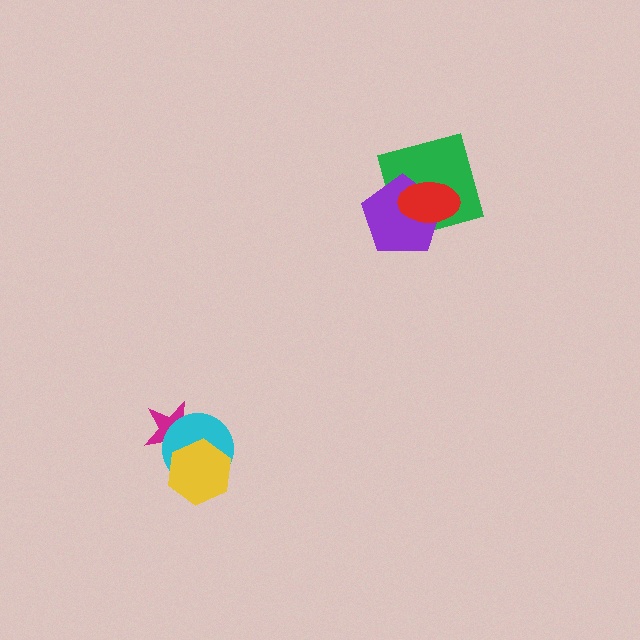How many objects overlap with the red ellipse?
2 objects overlap with the red ellipse.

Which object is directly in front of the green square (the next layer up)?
The purple pentagon is directly in front of the green square.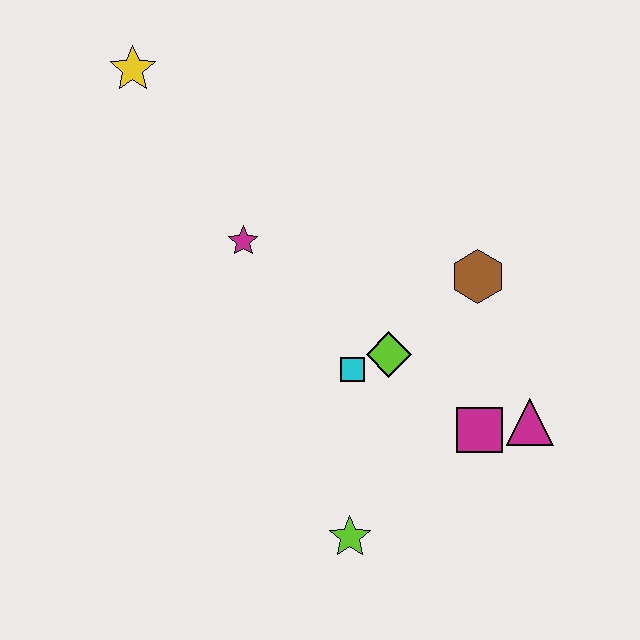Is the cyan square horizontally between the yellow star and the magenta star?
No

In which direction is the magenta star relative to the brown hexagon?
The magenta star is to the left of the brown hexagon.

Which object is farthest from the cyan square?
The yellow star is farthest from the cyan square.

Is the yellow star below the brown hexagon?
No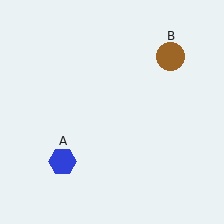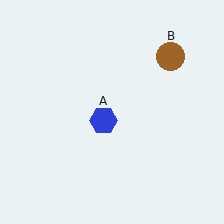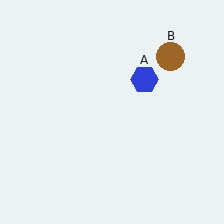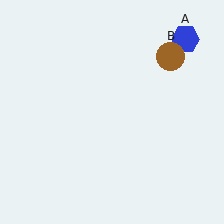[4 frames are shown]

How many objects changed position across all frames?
1 object changed position: blue hexagon (object A).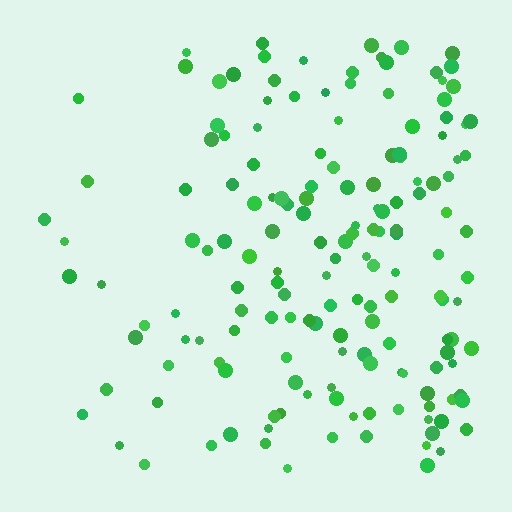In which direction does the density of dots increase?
From left to right, with the right side densest.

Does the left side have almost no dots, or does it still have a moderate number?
Still a moderate number, just noticeably fewer than the right.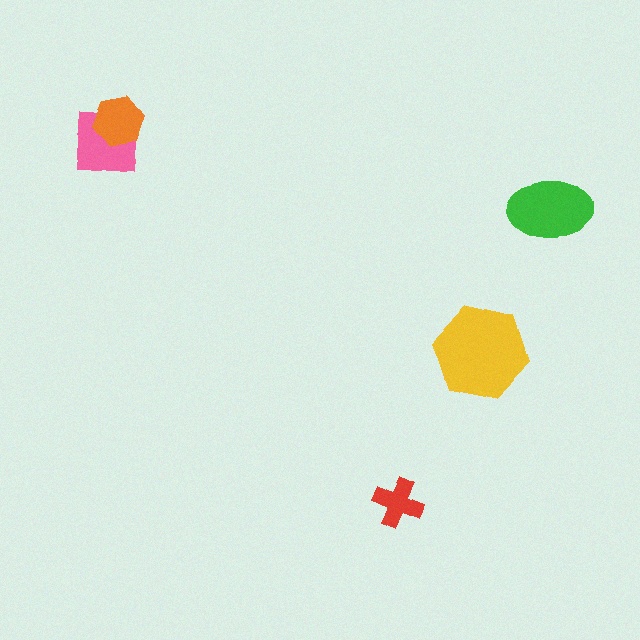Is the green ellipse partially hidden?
No, no other shape covers it.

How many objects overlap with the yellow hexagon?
0 objects overlap with the yellow hexagon.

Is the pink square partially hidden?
Yes, it is partially covered by another shape.